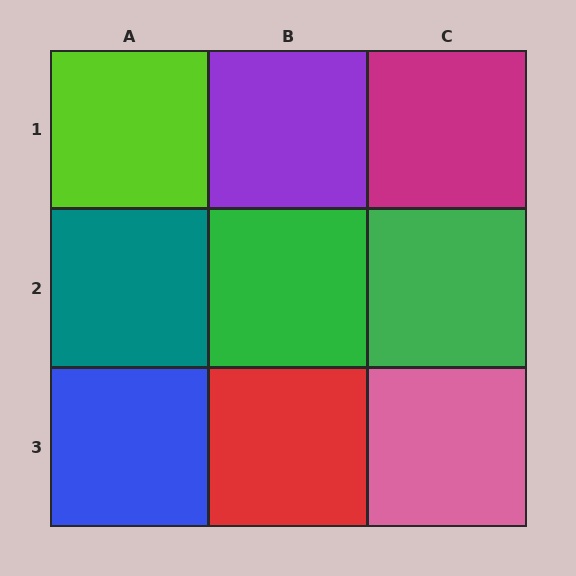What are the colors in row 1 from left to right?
Lime, purple, magenta.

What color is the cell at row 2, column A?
Teal.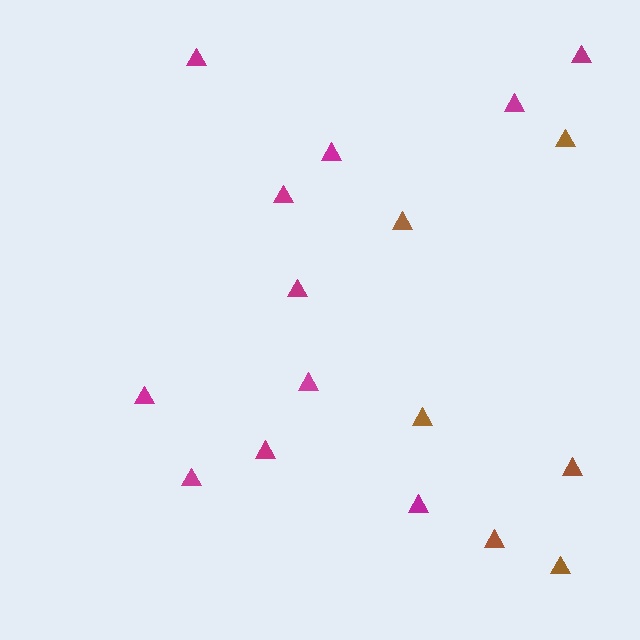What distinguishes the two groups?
There are 2 groups: one group of magenta triangles (11) and one group of brown triangles (6).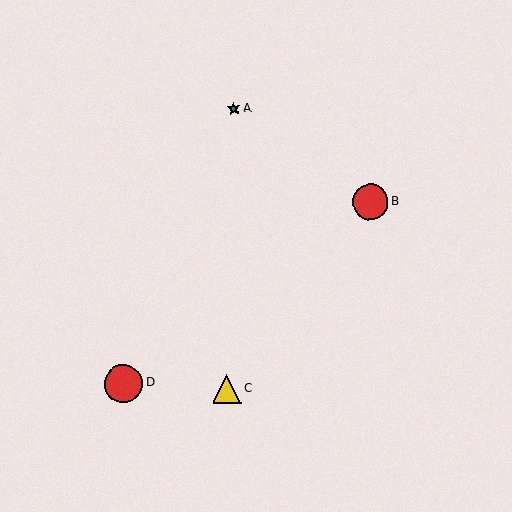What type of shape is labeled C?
Shape C is a yellow triangle.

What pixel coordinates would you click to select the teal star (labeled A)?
Click at (234, 108) to select the teal star A.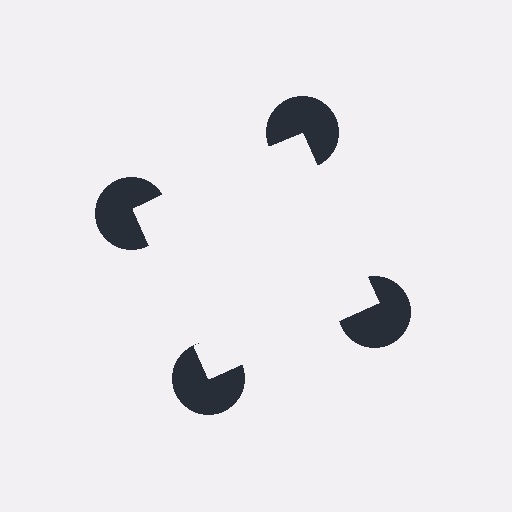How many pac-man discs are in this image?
There are 4 — one at each vertex of the illusory square.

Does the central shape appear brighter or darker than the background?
It typically appears slightly brighter than the background, even though no actual brightness change is drawn.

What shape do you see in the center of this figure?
An illusory square — its edges are inferred from the aligned wedge cuts in the pac-man discs, not physically drawn.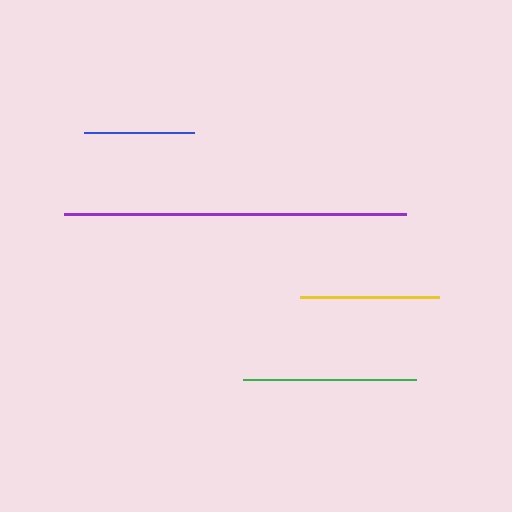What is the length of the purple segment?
The purple segment is approximately 342 pixels long.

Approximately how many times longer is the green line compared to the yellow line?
The green line is approximately 1.3 times the length of the yellow line.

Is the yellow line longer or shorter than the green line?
The green line is longer than the yellow line.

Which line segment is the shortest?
The blue line is the shortest at approximately 110 pixels.